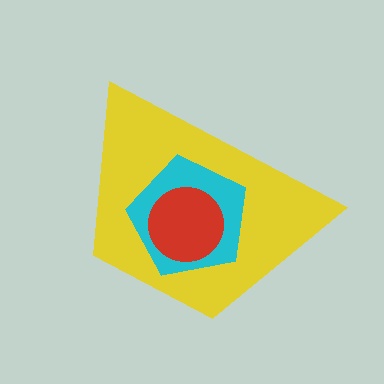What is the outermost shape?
The yellow trapezoid.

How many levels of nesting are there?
3.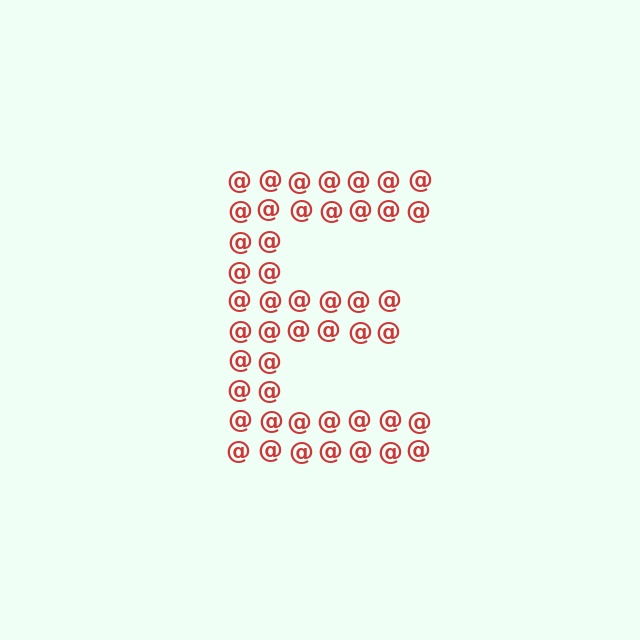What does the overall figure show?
The overall figure shows the letter E.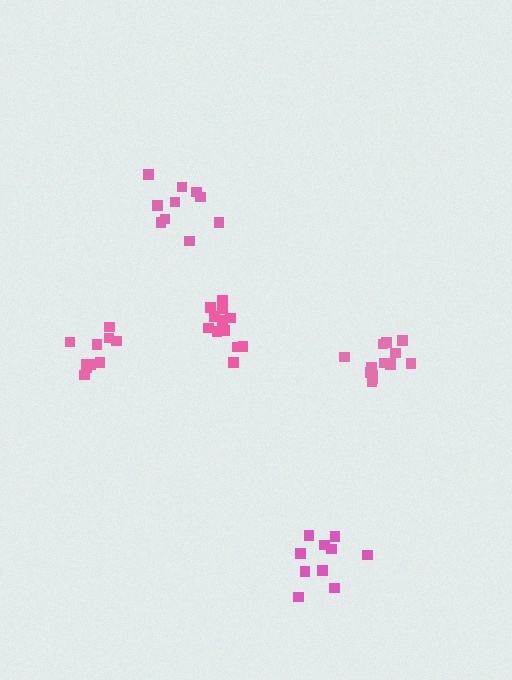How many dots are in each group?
Group 1: 10 dots, Group 2: 10 dots, Group 3: 10 dots, Group 4: 14 dots, Group 5: 12 dots (56 total).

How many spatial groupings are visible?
There are 5 spatial groupings.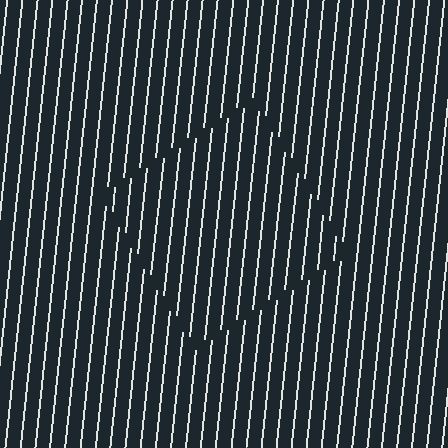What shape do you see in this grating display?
An illusory square. The interior of the shape contains the same grating, shifted by half a period — the contour is defined by the phase discontinuity where line-ends from the inner and outer gratings abut.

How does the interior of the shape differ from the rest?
The interior of the shape contains the same grating, shifted by half a period — the contour is defined by the phase discontinuity where line-ends from the inner and outer gratings abut.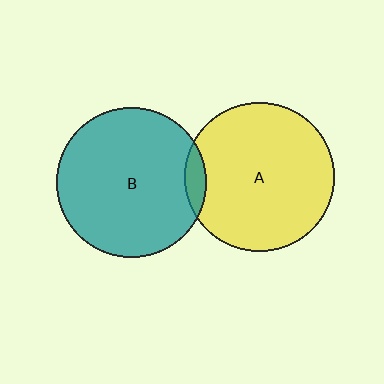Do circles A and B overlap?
Yes.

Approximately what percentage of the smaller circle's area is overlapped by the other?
Approximately 5%.